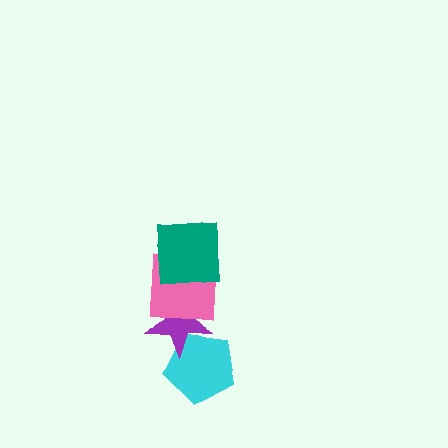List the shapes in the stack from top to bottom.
From top to bottom: the teal square, the pink square, the purple star, the cyan pentagon.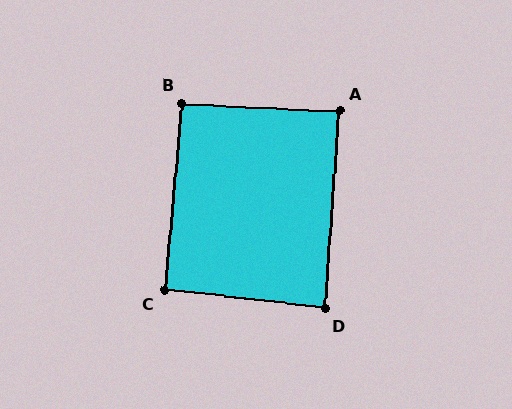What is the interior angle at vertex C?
Approximately 91 degrees (approximately right).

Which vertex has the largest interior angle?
B, at approximately 92 degrees.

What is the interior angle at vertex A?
Approximately 89 degrees (approximately right).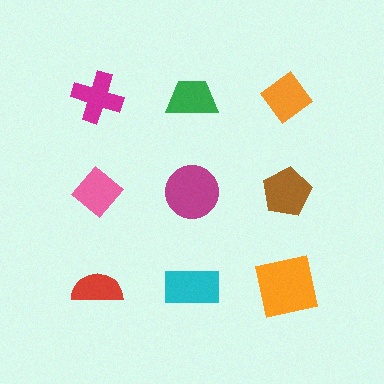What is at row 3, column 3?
An orange square.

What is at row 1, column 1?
A magenta cross.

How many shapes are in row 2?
3 shapes.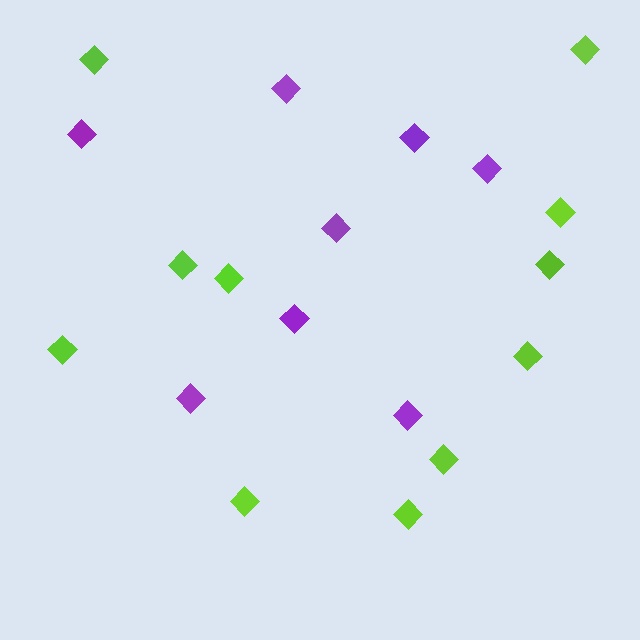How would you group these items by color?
There are 2 groups: one group of purple diamonds (8) and one group of lime diamonds (11).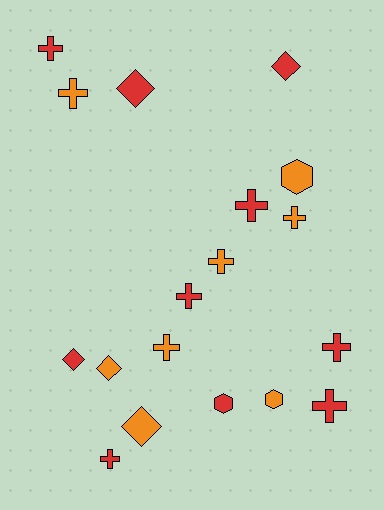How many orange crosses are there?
There are 4 orange crosses.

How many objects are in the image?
There are 18 objects.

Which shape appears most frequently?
Cross, with 10 objects.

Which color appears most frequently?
Red, with 10 objects.